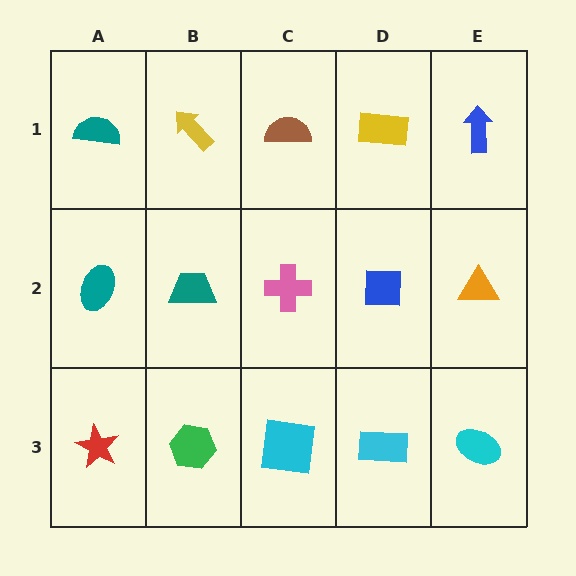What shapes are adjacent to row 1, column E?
An orange triangle (row 2, column E), a yellow rectangle (row 1, column D).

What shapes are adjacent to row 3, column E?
An orange triangle (row 2, column E), a cyan rectangle (row 3, column D).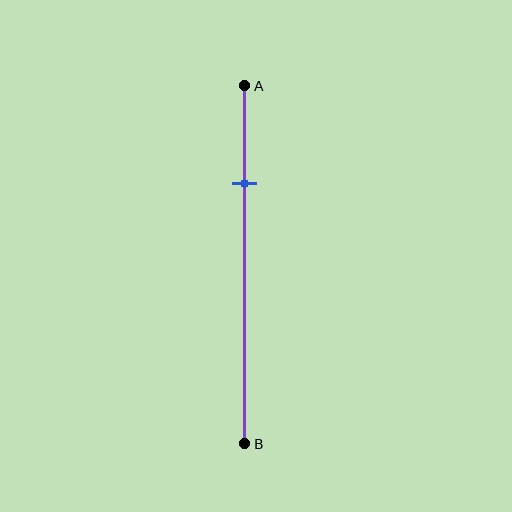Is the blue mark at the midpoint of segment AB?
No, the mark is at about 25% from A, not at the 50% midpoint.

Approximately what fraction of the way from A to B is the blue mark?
The blue mark is approximately 25% of the way from A to B.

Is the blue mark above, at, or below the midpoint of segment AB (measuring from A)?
The blue mark is above the midpoint of segment AB.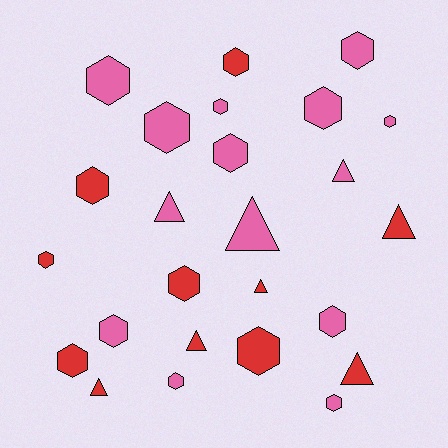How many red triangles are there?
There are 5 red triangles.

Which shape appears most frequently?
Hexagon, with 17 objects.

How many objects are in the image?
There are 25 objects.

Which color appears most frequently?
Pink, with 14 objects.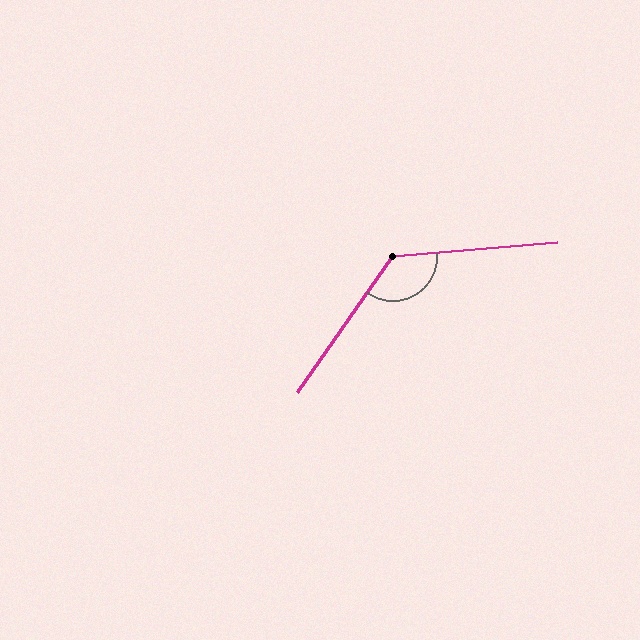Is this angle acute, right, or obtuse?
It is obtuse.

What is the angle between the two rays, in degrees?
Approximately 130 degrees.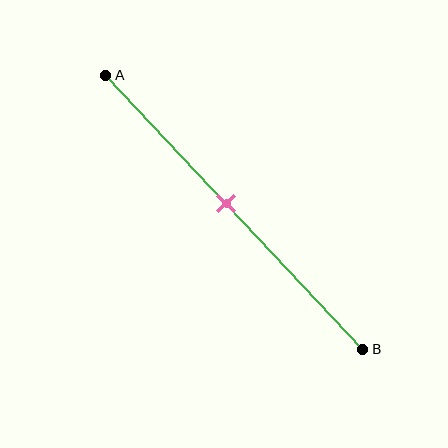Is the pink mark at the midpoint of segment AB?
No, the mark is at about 45% from A, not at the 50% midpoint.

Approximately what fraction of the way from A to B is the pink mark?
The pink mark is approximately 45% of the way from A to B.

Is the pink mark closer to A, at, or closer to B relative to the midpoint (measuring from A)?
The pink mark is closer to point A than the midpoint of segment AB.